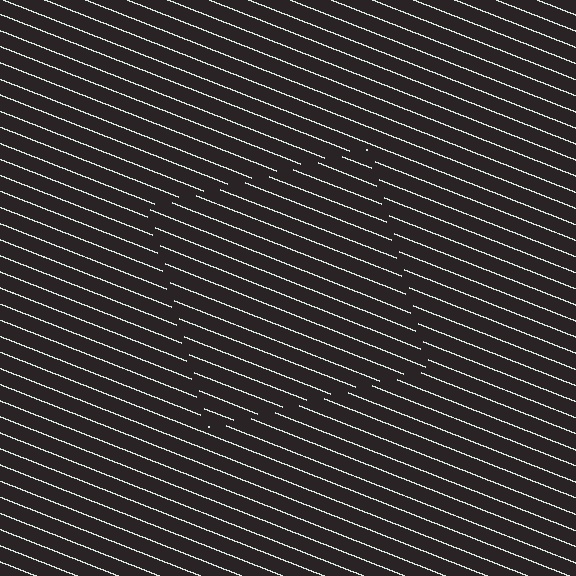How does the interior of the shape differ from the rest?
The interior of the shape contains the same grating, shifted by half a period — the contour is defined by the phase discontinuity where line-ends from the inner and outer gratings abut.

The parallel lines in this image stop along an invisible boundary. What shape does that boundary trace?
An illusory square. The interior of the shape contains the same grating, shifted by half a period — the contour is defined by the phase discontinuity where line-ends from the inner and outer gratings abut.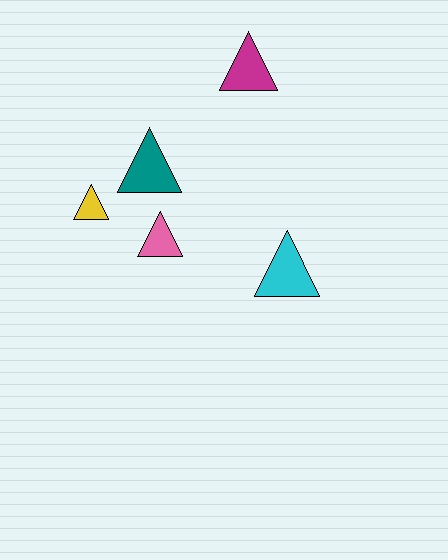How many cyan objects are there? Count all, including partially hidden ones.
There is 1 cyan object.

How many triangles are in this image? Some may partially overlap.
There are 5 triangles.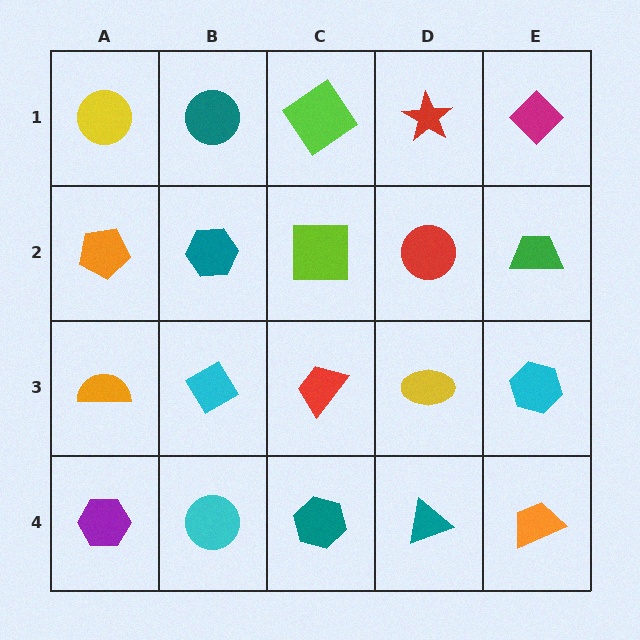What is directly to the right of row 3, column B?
A red trapezoid.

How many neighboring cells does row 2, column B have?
4.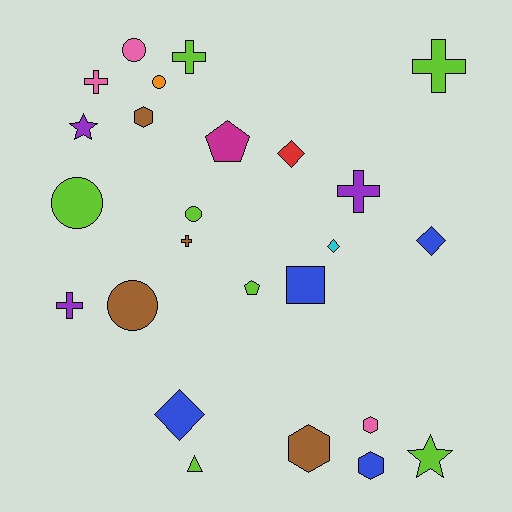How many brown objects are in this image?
There are 4 brown objects.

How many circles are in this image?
There are 5 circles.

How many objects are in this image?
There are 25 objects.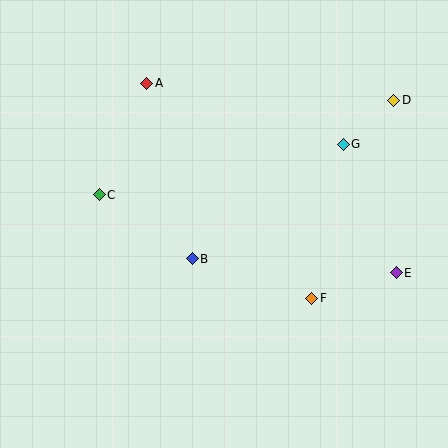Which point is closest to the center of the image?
Point B at (192, 259) is closest to the center.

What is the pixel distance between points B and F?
The distance between B and F is 126 pixels.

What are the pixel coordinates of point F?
Point F is at (312, 298).